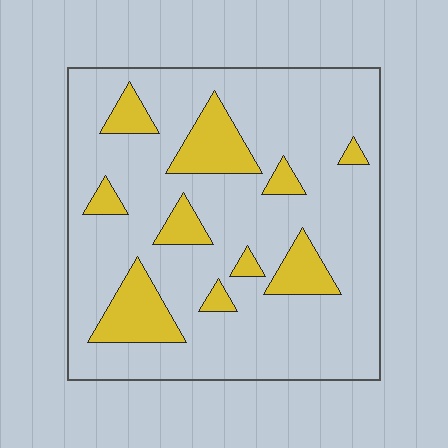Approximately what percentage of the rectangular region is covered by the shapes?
Approximately 20%.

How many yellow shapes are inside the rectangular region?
10.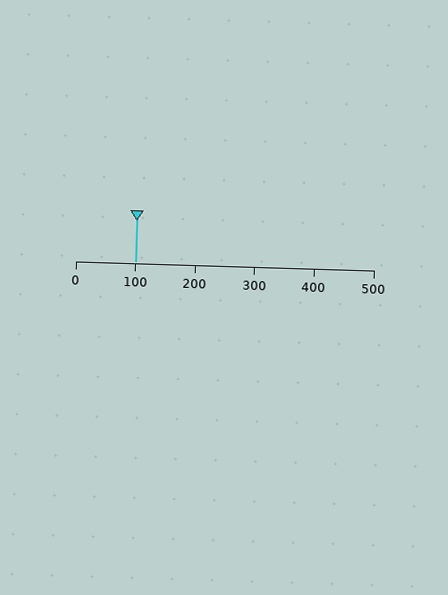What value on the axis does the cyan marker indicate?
The marker indicates approximately 100.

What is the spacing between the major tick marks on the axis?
The major ticks are spaced 100 apart.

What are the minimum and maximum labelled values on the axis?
The axis runs from 0 to 500.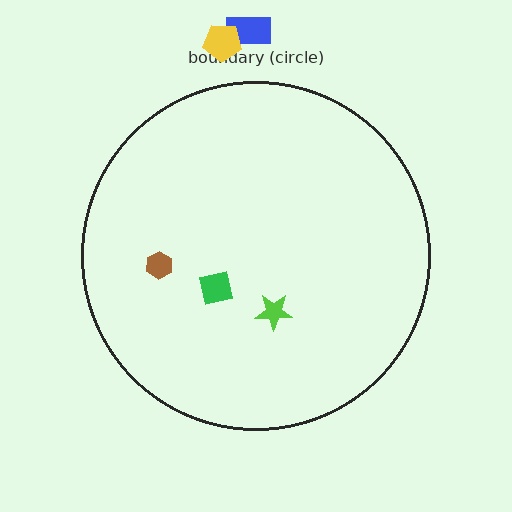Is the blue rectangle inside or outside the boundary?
Outside.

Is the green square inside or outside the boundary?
Inside.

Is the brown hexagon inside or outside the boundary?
Inside.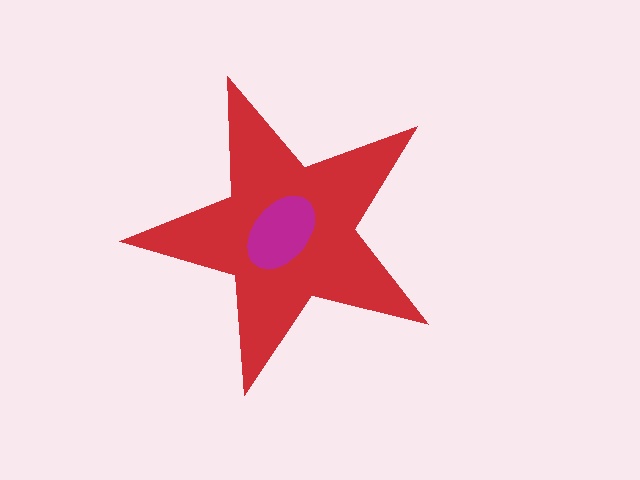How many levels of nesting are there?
2.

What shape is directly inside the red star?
The magenta ellipse.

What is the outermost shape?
The red star.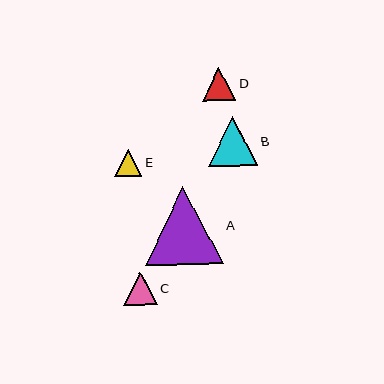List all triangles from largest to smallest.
From largest to smallest: A, B, C, D, E.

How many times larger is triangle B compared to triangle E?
Triangle B is approximately 1.8 times the size of triangle E.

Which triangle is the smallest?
Triangle E is the smallest with a size of approximately 27 pixels.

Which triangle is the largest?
Triangle A is the largest with a size of approximately 78 pixels.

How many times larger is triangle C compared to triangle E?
Triangle C is approximately 1.2 times the size of triangle E.